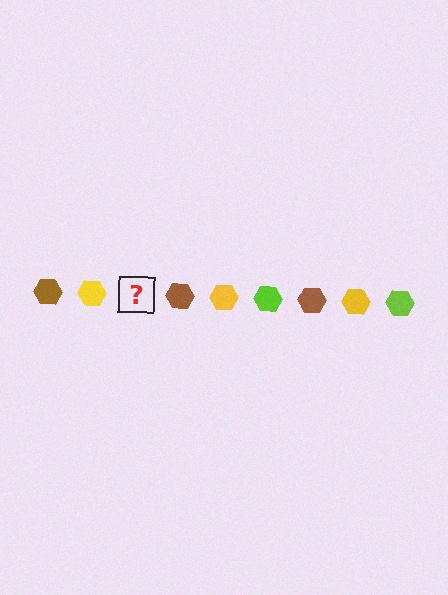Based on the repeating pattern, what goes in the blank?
The blank should be a lime hexagon.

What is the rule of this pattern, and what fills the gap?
The rule is that the pattern cycles through brown, yellow, lime hexagons. The gap should be filled with a lime hexagon.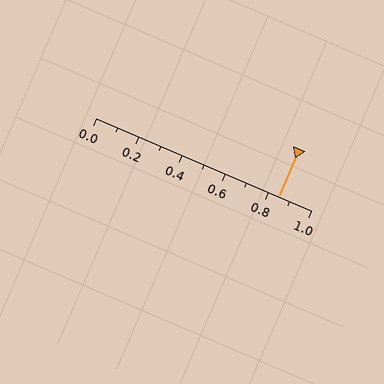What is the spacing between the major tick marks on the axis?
The major ticks are spaced 0.2 apart.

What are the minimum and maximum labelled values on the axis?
The axis runs from 0.0 to 1.0.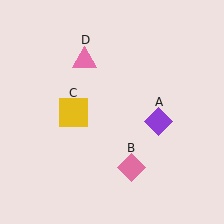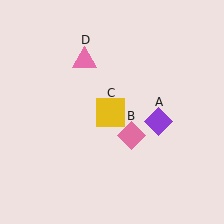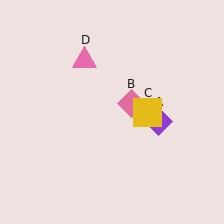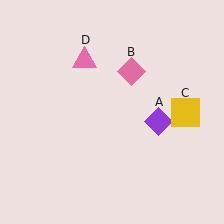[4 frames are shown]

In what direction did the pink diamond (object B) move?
The pink diamond (object B) moved up.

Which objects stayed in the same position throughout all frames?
Purple diamond (object A) and pink triangle (object D) remained stationary.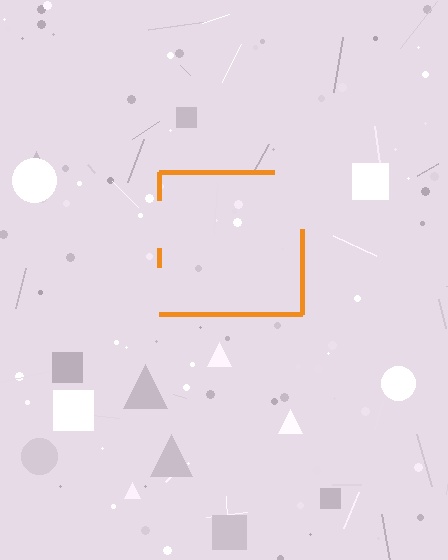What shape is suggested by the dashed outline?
The dashed outline suggests a square.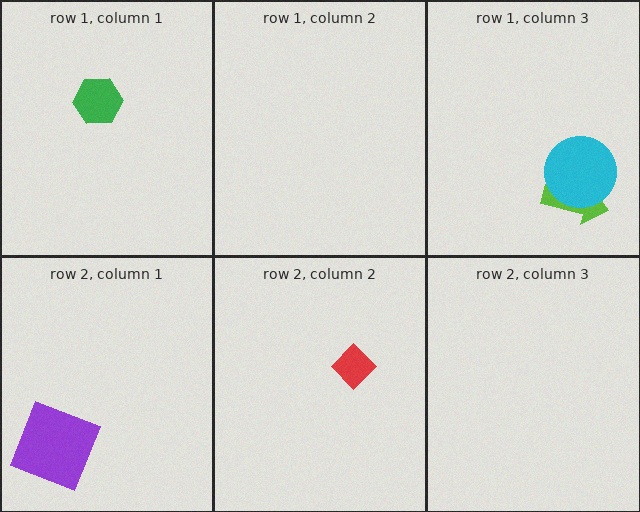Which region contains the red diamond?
The row 2, column 2 region.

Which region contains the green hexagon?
The row 1, column 1 region.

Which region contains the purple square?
The row 2, column 1 region.